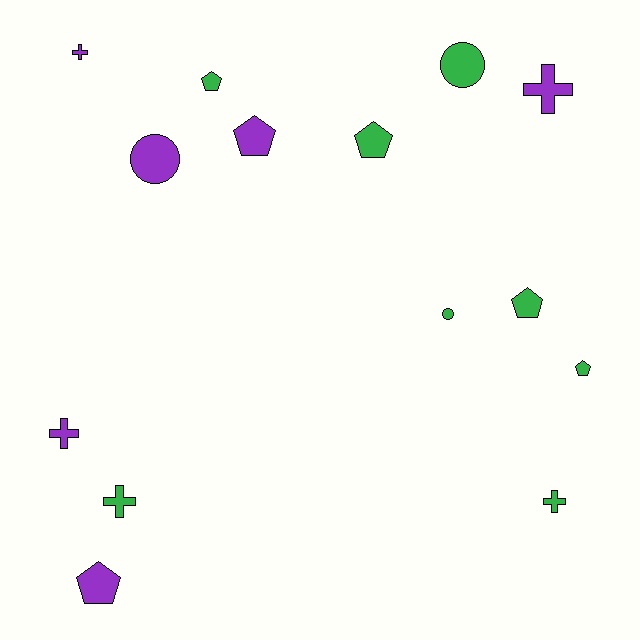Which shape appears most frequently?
Pentagon, with 6 objects.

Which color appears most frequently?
Green, with 8 objects.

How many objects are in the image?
There are 14 objects.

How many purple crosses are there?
There are 3 purple crosses.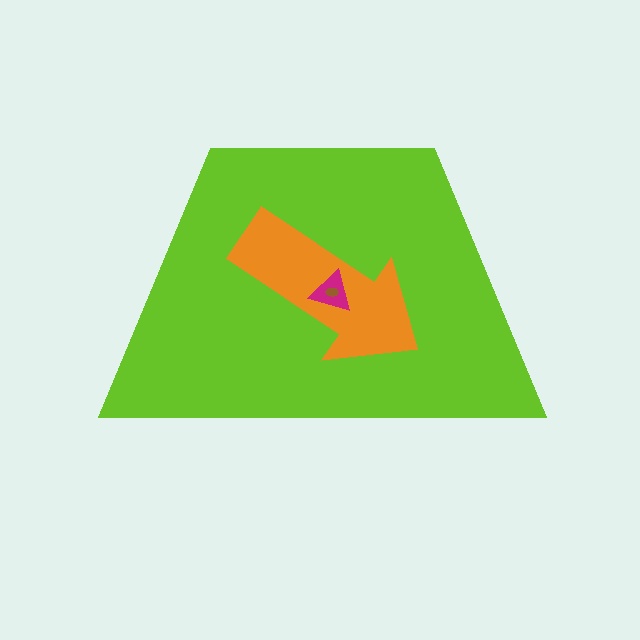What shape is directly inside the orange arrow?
The magenta triangle.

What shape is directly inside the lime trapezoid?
The orange arrow.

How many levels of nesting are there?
4.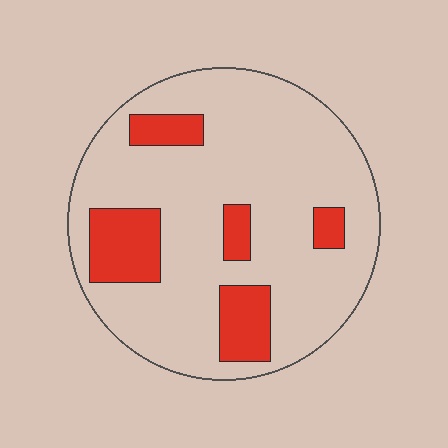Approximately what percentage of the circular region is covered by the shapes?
Approximately 20%.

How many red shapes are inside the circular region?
5.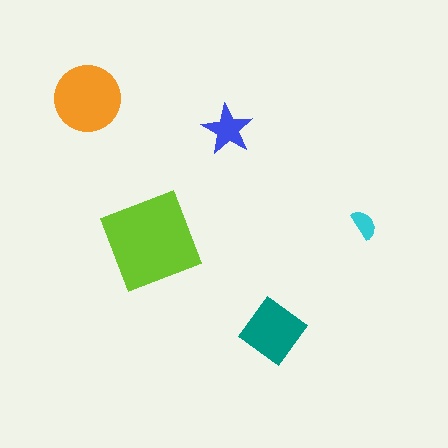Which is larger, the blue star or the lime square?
The lime square.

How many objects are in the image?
There are 5 objects in the image.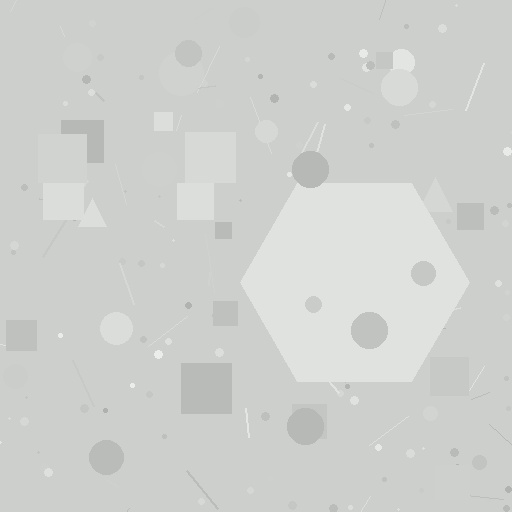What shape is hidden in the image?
A hexagon is hidden in the image.